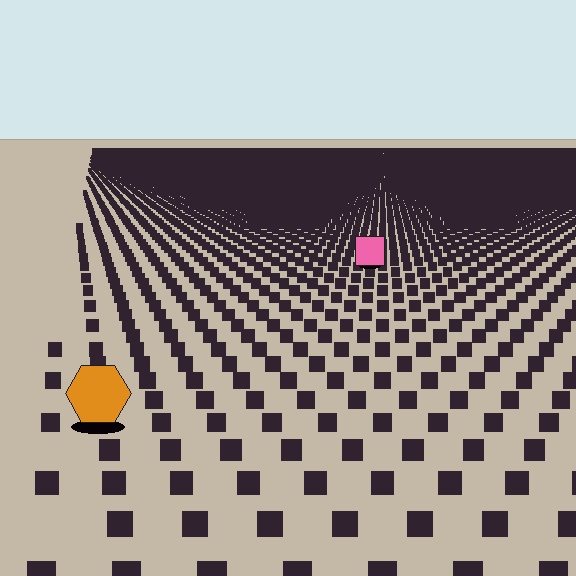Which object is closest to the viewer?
The orange hexagon is closest. The texture marks near it are larger and more spread out.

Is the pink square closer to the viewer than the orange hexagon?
No. The orange hexagon is closer — you can tell from the texture gradient: the ground texture is coarser near it.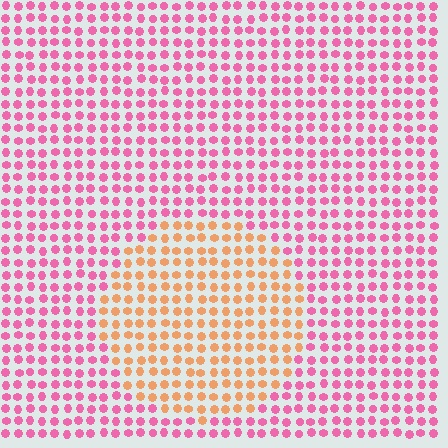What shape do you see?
I see a circle.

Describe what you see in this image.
The image is filled with small pink elements in a uniform arrangement. A circle-shaped region is visible where the elements are tinted to a slightly different hue, forming a subtle color boundary.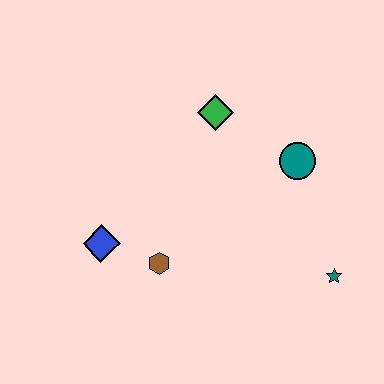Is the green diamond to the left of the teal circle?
Yes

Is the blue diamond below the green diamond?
Yes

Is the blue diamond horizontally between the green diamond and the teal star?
No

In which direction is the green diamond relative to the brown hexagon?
The green diamond is above the brown hexagon.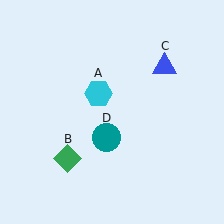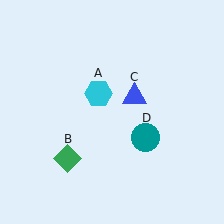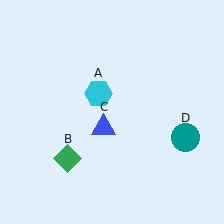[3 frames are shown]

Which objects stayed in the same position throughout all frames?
Cyan hexagon (object A) and green diamond (object B) remained stationary.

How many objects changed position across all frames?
2 objects changed position: blue triangle (object C), teal circle (object D).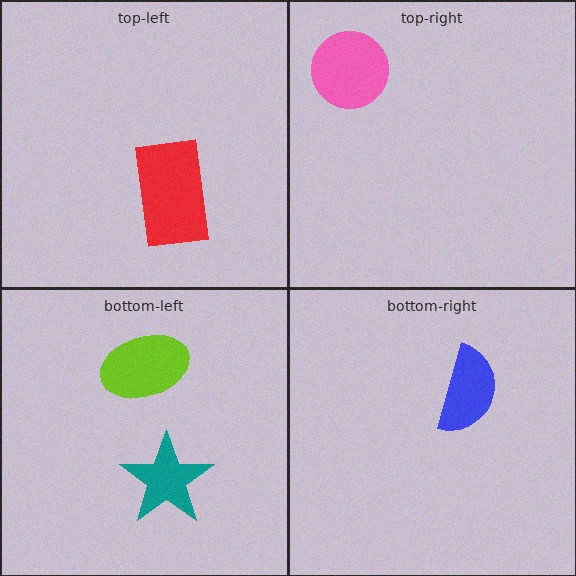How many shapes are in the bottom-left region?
2.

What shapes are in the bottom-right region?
The blue semicircle.